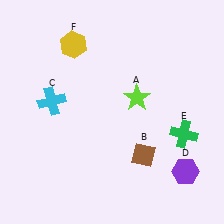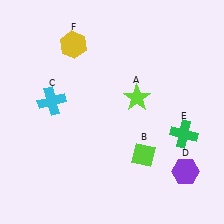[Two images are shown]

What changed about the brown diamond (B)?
In Image 1, B is brown. In Image 2, it changed to lime.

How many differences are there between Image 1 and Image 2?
There is 1 difference between the two images.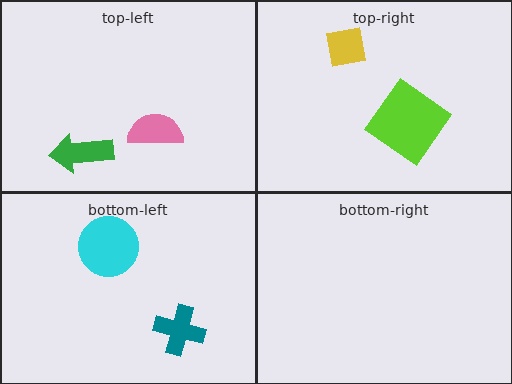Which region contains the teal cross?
The bottom-left region.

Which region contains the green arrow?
The top-left region.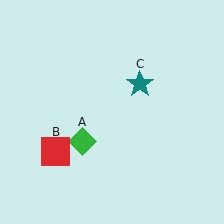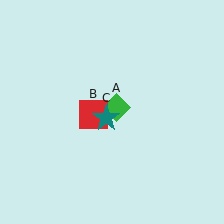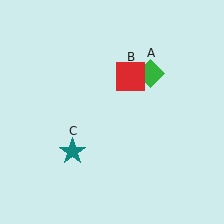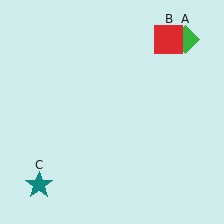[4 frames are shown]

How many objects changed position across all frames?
3 objects changed position: green diamond (object A), red square (object B), teal star (object C).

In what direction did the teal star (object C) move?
The teal star (object C) moved down and to the left.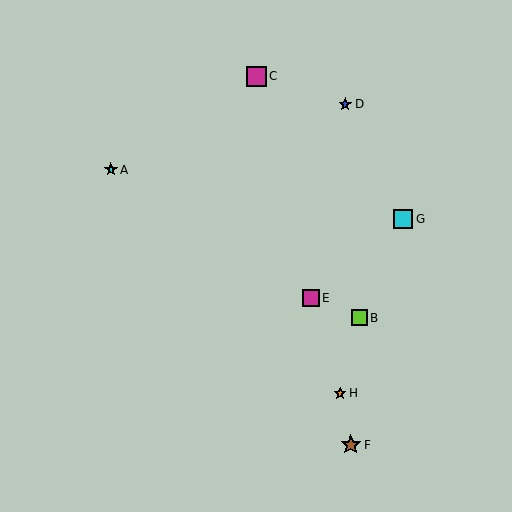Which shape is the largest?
The brown star (labeled F) is the largest.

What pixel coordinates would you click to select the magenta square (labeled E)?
Click at (311, 298) to select the magenta square E.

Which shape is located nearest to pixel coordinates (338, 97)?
The blue star (labeled D) at (345, 104) is nearest to that location.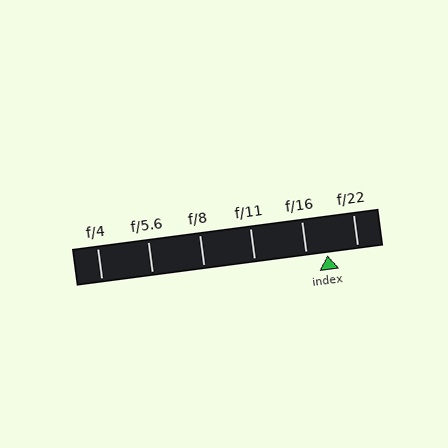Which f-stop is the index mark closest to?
The index mark is closest to f/16.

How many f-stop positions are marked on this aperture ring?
There are 6 f-stop positions marked.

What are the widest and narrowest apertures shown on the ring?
The widest aperture shown is f/4 and the narrowest is f/22.